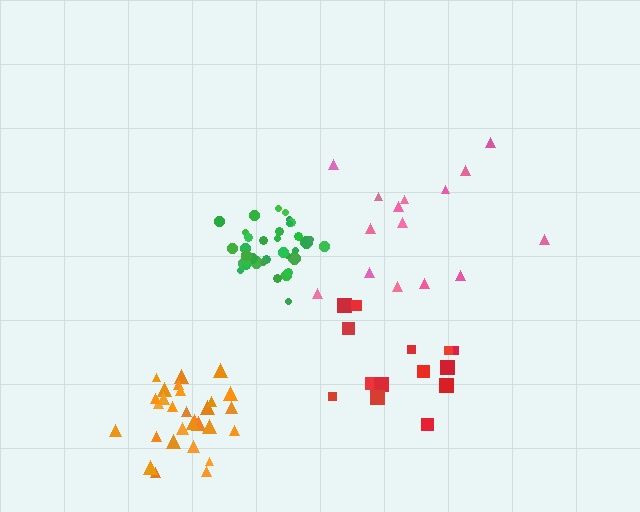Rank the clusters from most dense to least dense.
orange, green, red, pink.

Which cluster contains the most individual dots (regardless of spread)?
Green (35).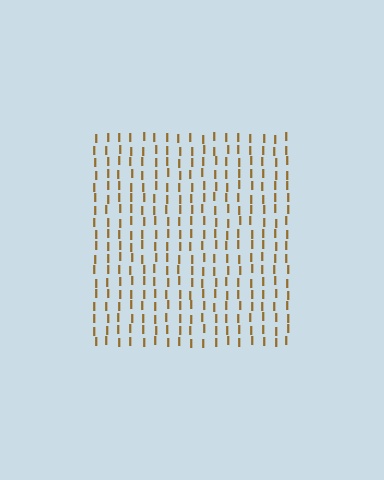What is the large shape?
The large shape is a square.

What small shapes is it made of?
It is made of small letter I's.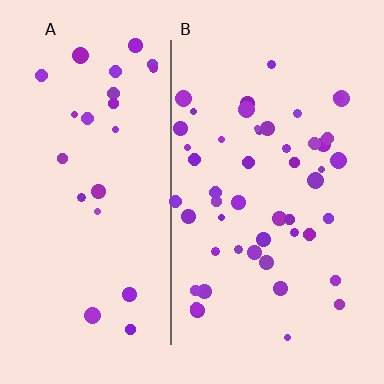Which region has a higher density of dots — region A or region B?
B (the right).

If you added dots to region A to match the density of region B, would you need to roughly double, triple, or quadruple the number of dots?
Approximately double.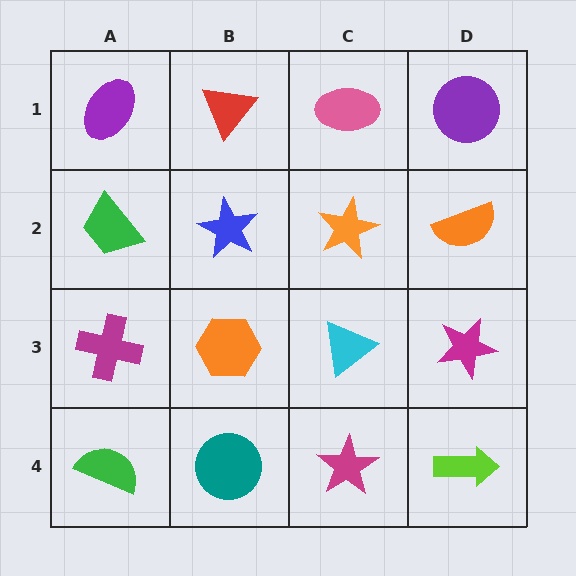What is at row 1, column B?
A red triangle.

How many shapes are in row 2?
4 shapes.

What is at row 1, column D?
A purple circle.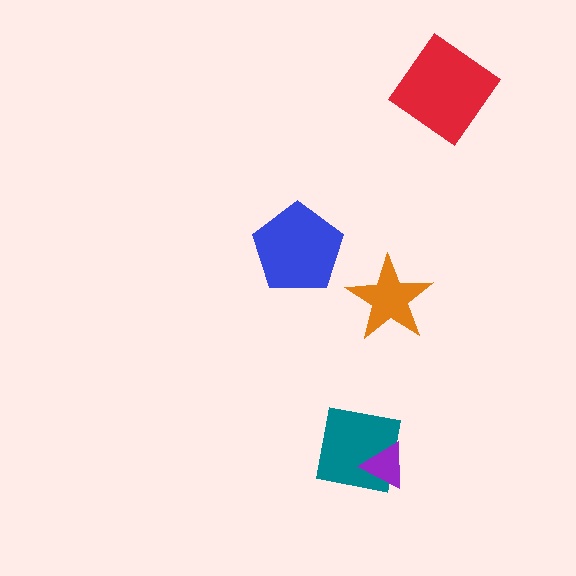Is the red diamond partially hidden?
No, no other shape covers it.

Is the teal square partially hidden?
Yes, it is partially covered by another shape.